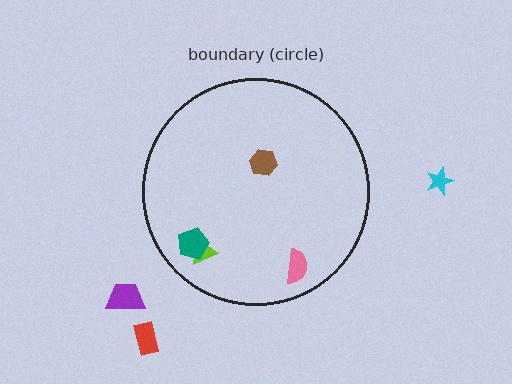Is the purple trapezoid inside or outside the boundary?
Outside.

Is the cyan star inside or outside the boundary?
Outside.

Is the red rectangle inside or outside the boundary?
Outside.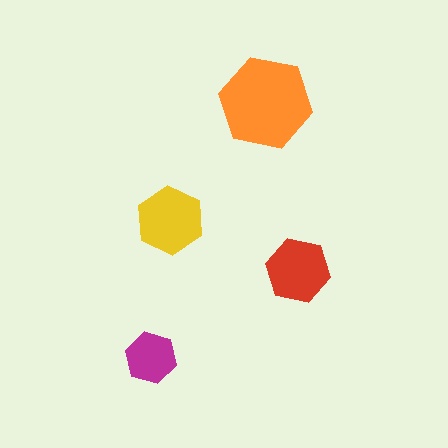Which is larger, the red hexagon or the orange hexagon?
The orange one.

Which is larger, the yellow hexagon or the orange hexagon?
The orange one.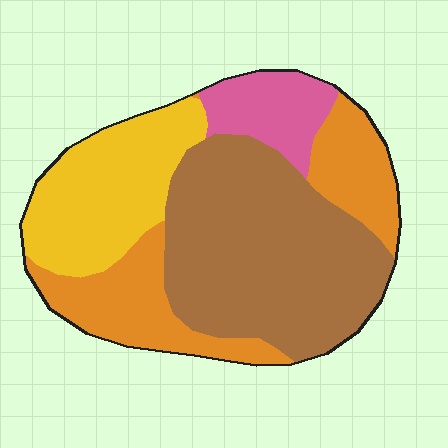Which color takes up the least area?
Pink, at roughly 10%.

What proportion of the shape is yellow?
Yellow takes up about one fifth (1/5) of the shape.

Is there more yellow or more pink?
Yellow.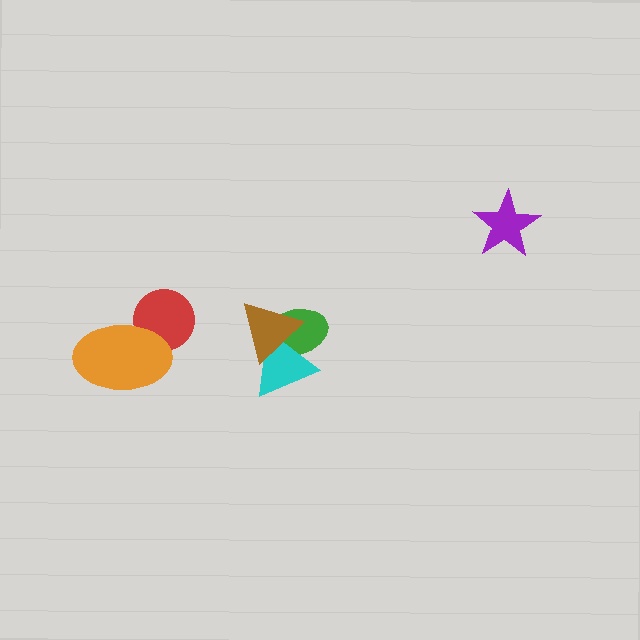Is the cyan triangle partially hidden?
Yes, it is partially covered by another shape.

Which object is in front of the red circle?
The orange ellipse is in front of the red circle.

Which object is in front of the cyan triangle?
The brown triangle is in front of the cyan triangle.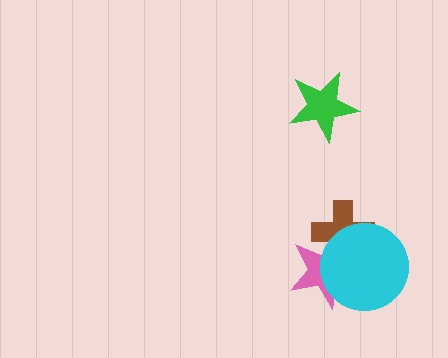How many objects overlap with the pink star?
2 objects overlap with the pink star.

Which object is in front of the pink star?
The cyan circle is in front of the pink star.